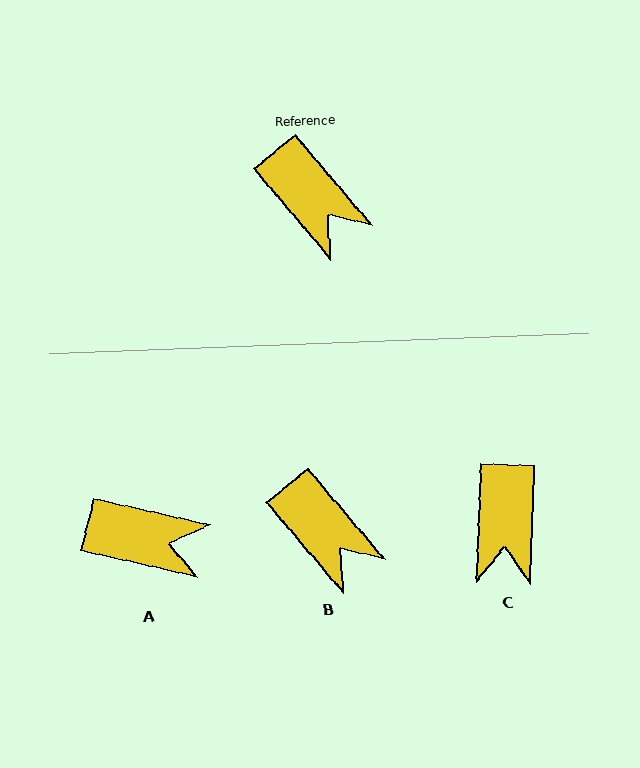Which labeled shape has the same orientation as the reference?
B.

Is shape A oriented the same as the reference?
No, it is off by about 37 degrees.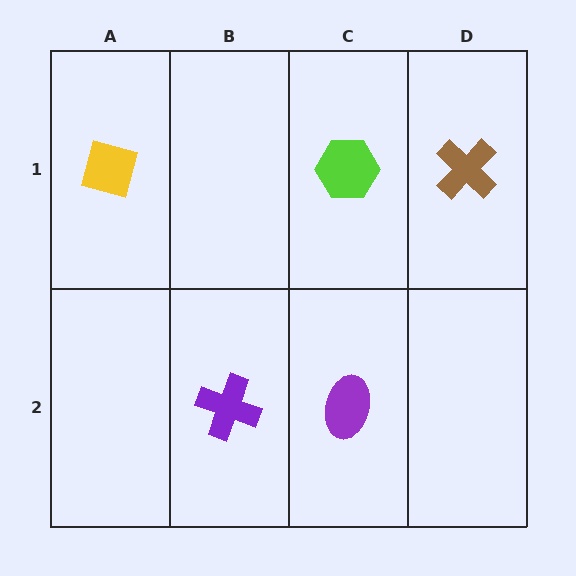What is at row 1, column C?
A lime hexagon.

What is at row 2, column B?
A purple cross.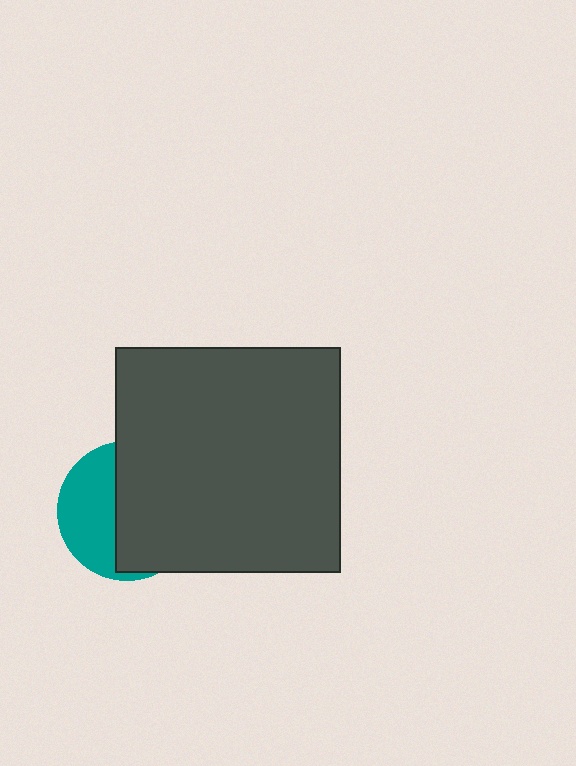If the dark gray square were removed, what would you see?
You would see the complete teal circle.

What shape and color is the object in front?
The object in front is a dark gray square.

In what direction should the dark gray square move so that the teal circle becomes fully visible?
The dark gray square should move right. That is the shortest direction to clear the overlap and leave the teal circle fully visible.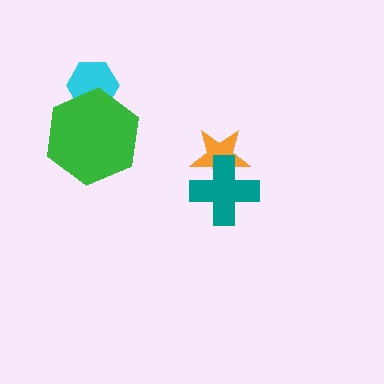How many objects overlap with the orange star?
1 object overlaps with the orange star.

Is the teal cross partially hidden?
No, no other shape covers it.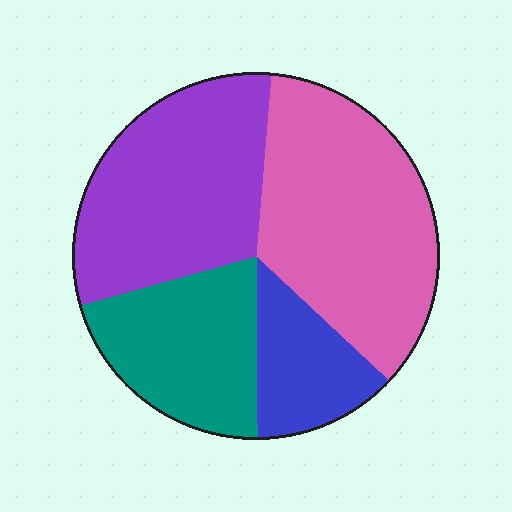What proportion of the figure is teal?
Teal covers about 20% of the figure.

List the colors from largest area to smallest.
From largest to smallest: pink, purple, teal, blue.